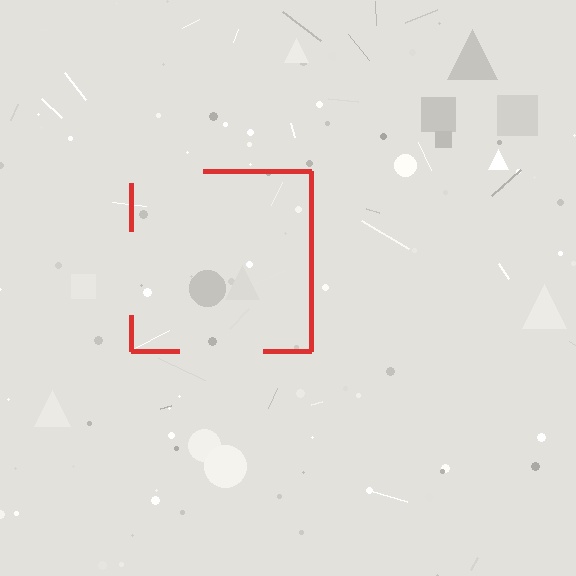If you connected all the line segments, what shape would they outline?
They would outline a square.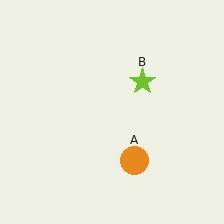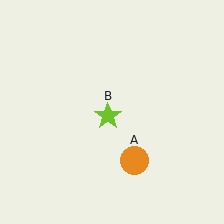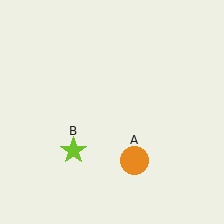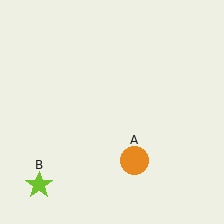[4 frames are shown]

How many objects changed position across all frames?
1 object changed position: lime star (object B).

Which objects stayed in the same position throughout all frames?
Orange circle (object A) remained stationary.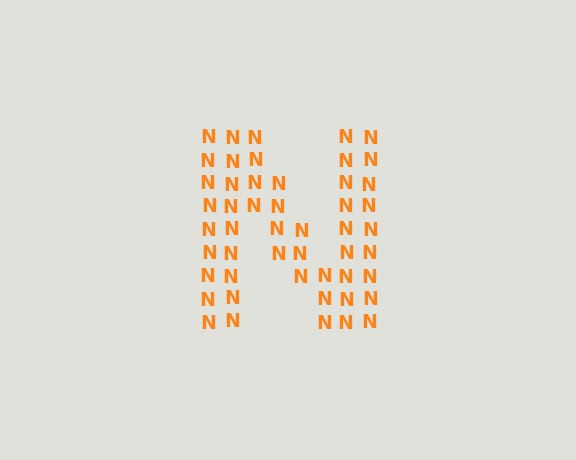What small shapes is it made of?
It is made of small letter N's.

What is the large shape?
The large shape is the letter N.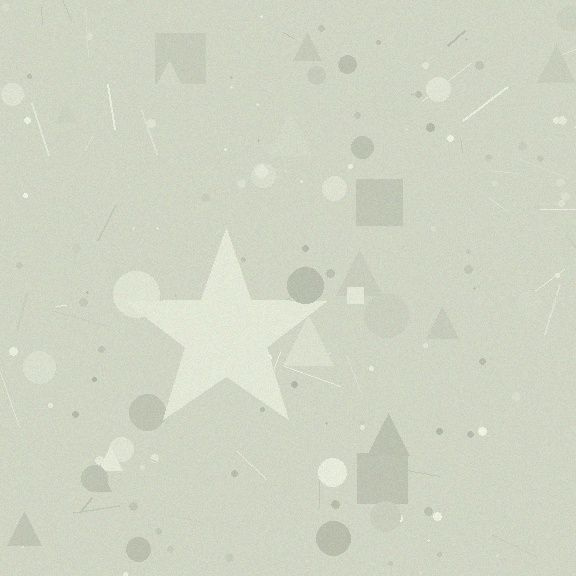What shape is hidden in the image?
A star is hidden in the image.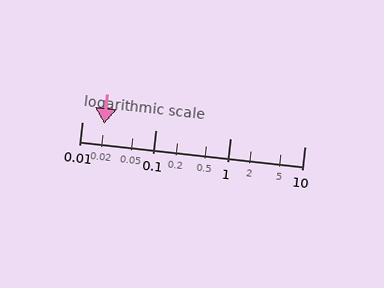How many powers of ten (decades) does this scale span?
The scale spans 3 decades, from 0.01 to 10.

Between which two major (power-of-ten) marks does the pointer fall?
The pointer is between 0.01 and 0.1.